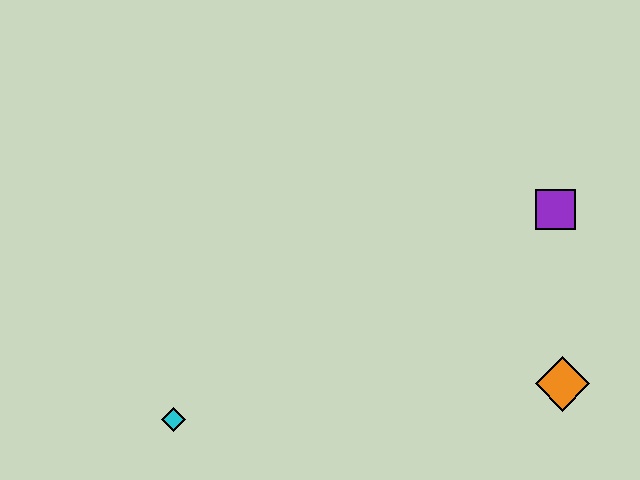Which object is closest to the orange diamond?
The purple square is closest to the orange diamond.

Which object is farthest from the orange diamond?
The cyan diamond is farthest from the orange diamond.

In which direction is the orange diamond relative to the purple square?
The orange diamond is below the purple square.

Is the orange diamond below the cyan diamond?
No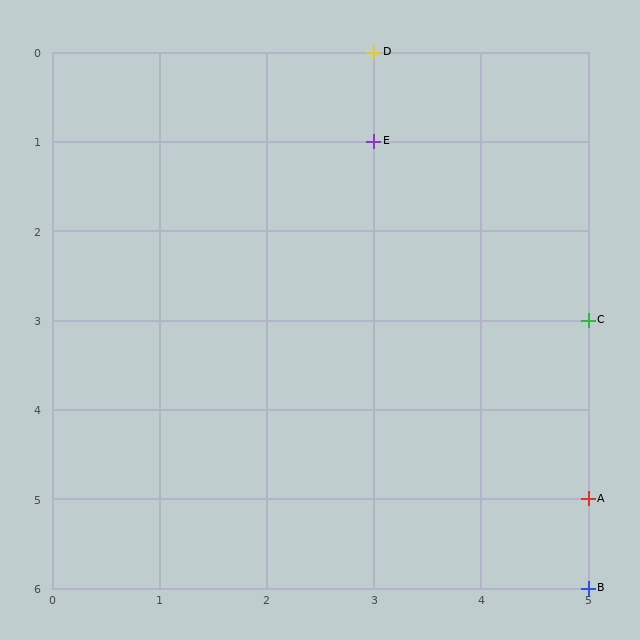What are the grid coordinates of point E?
Point E is at grid coordinates (3, 1).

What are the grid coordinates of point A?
Point A is at grid coordinates (5, 5).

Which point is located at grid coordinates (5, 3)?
Point C is at (5, 3).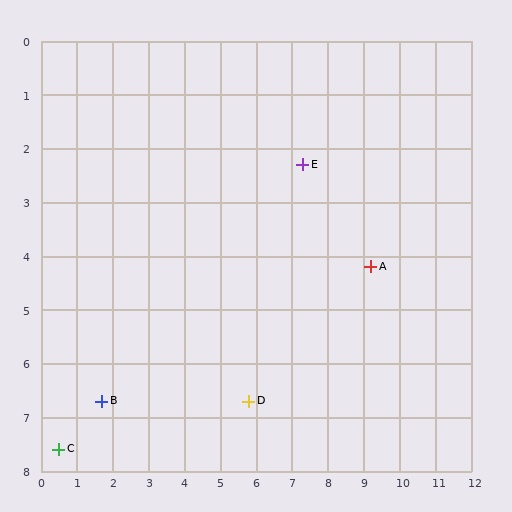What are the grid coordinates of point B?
Point B is at approximately (1.7, 6.7).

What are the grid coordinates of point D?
Point D is at approximately (5.8, 6.7).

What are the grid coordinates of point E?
Point E is at approximately (7.3, 2.3).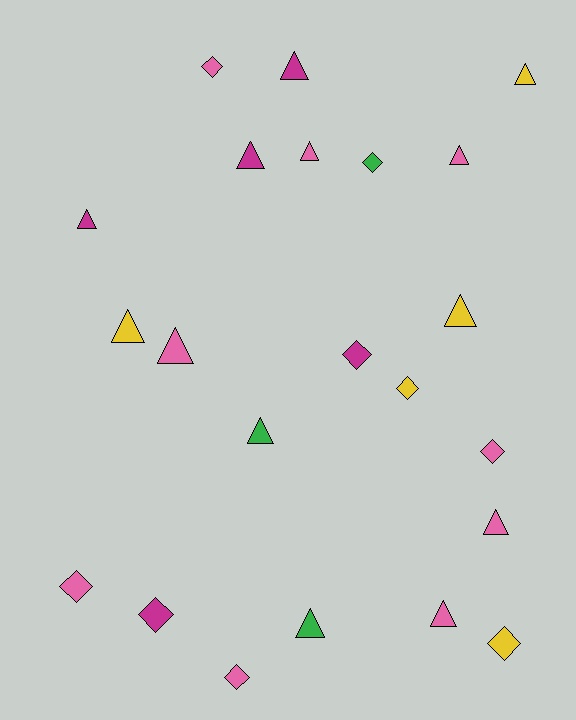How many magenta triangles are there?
There are 3 magenta triangles.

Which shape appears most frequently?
Triangle, with 13 objects.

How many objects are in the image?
There are 22 objects.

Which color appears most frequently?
Pink, with 9 objects.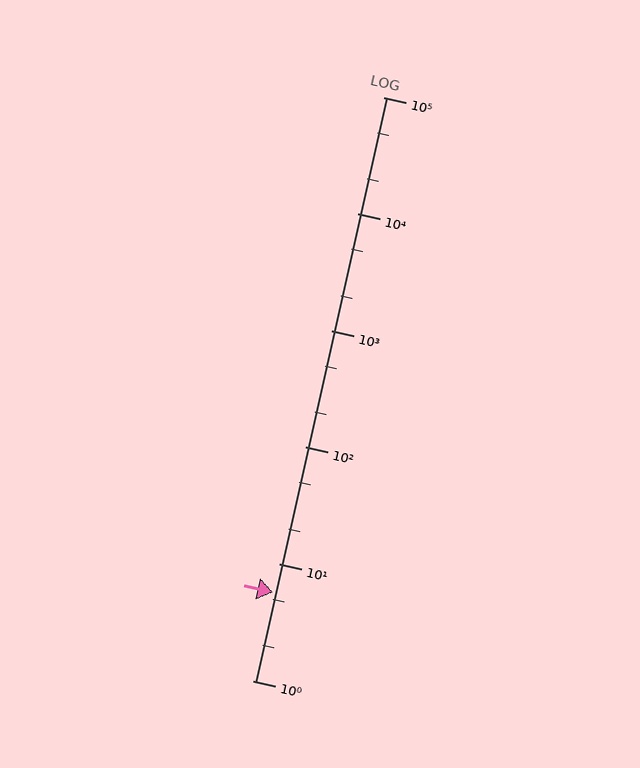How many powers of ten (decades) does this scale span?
The scale spans 5 decades, from 1 to 100000.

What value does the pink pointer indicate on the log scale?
The pointer indicates approximately 5.7.